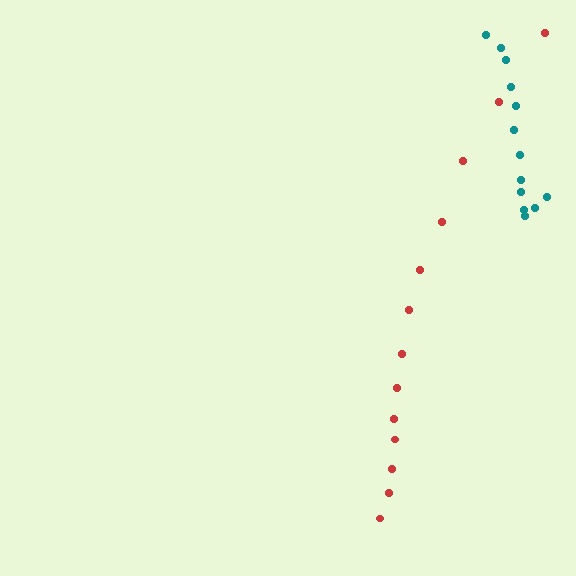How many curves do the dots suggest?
There are 2 distinct paths.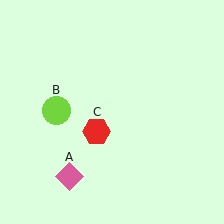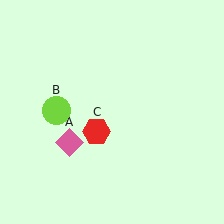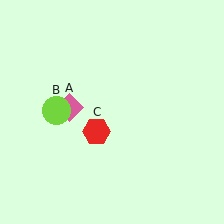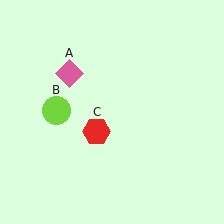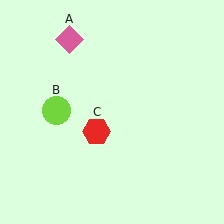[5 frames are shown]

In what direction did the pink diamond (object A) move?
The pink diamond (object A) moved up.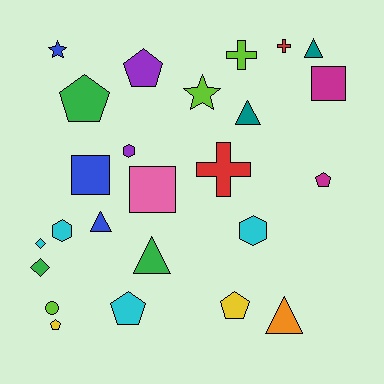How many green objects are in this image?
There are 3 green objects.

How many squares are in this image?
There are 3 squares.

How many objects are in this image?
There are 25 objects.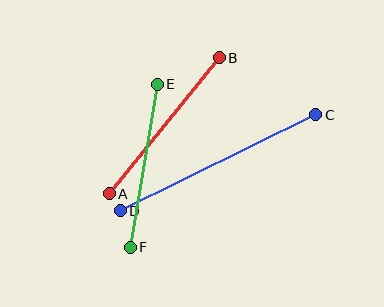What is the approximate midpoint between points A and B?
The midpoint is at approximately (164, 126) pixels.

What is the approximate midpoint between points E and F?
The midpoint is at approximately (144, 166) pixels.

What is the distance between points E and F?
The distance is approximately 165 pixels.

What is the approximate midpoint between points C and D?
The midpoint is at approximately (218, 163) pixels.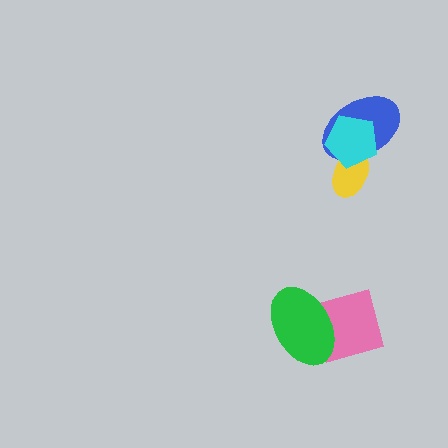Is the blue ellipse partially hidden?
Yes, it is partially covered by another shape.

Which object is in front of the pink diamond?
The green ellipse is in front of the pink diamond.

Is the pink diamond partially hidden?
Yes, it is partially covered by another shape.